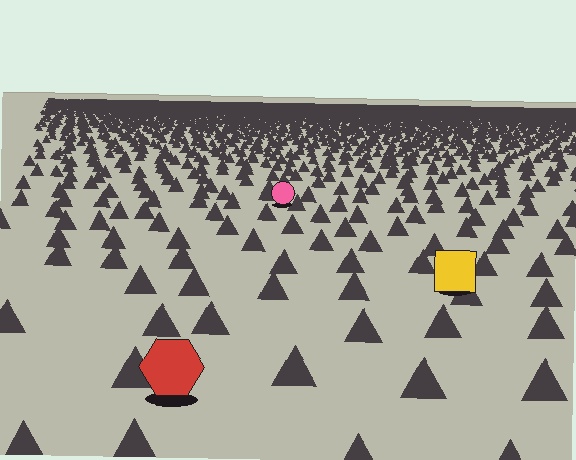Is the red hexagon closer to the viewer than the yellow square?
Yes. The red hexagon is closer — you can tell from the texture gradient: the ground texture is coarser near it.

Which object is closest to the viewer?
The red hexagon is closest. The texture marks near it are larger and more spread out.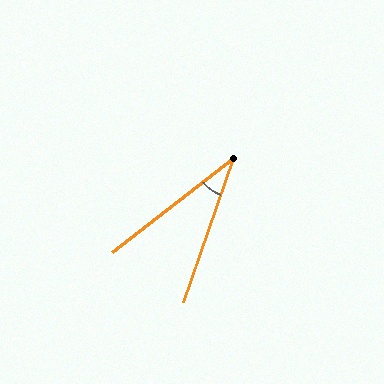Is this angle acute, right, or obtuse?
It is acute.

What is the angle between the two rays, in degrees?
Approximately 33 degrees.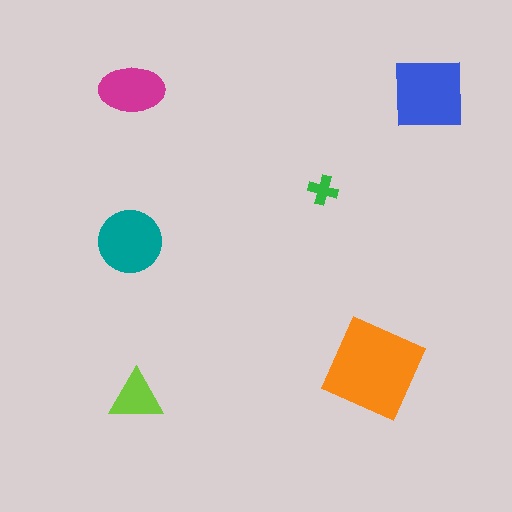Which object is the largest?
The orange square.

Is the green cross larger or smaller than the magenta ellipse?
Smaller.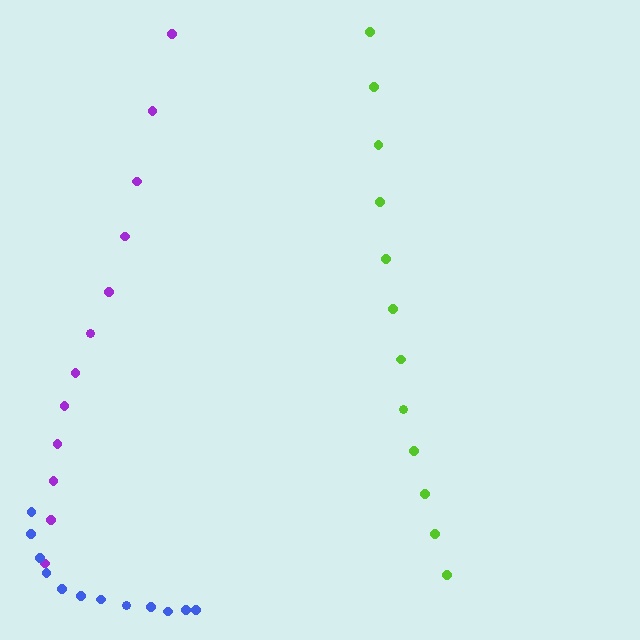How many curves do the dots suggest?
There are 3 distinct paths.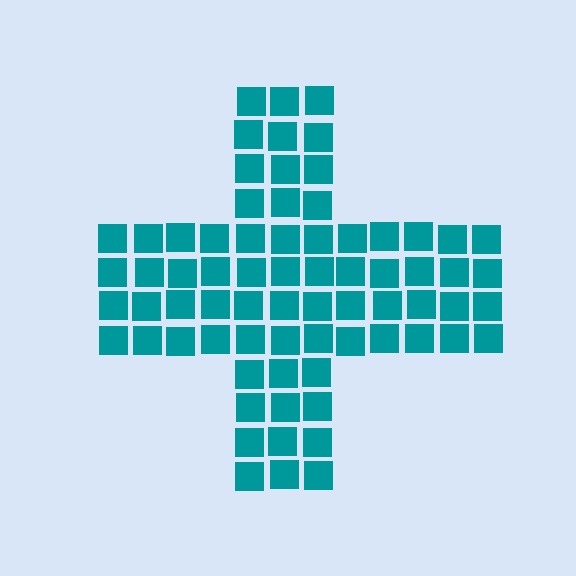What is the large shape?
The large shape is a cross.